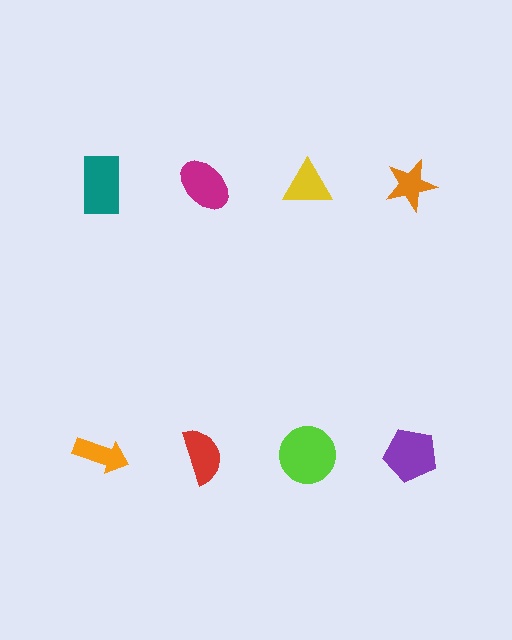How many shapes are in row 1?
4 shapes.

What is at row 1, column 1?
A teal rectangle.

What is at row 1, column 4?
An orange star.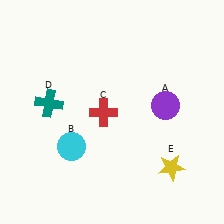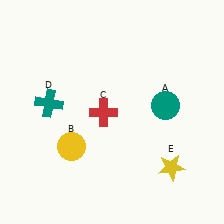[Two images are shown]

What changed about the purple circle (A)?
In Image 1, A is purple. In Image 2, it changed to teal.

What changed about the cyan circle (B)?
In Image 1, B is cyan. In Image 2, it changed to yellow.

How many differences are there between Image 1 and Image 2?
There are 2 differences between the two images.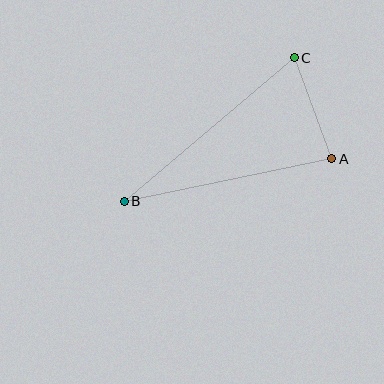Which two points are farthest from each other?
Points B and C are farthest from each other.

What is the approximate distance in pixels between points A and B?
The distance between A and B is approximately 212 pixels.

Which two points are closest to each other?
Points A and C are closest to each other.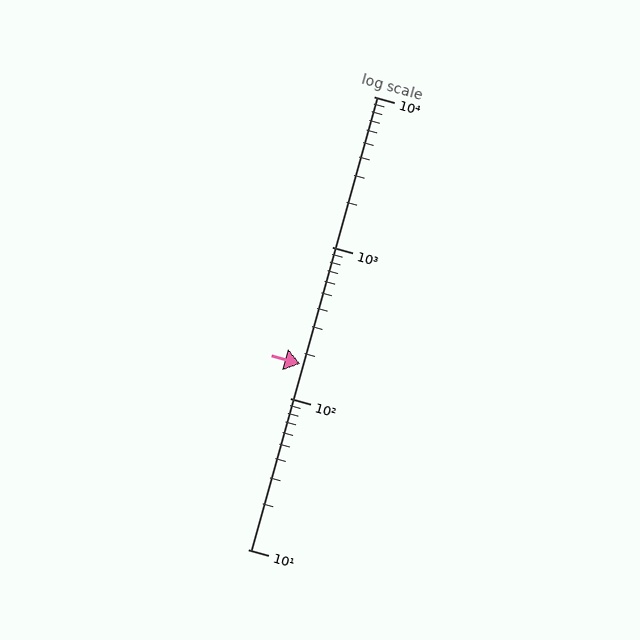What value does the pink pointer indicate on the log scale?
The pointer indicates approximately 170.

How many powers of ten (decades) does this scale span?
The scale spans 3 decades, from 10 to 10000.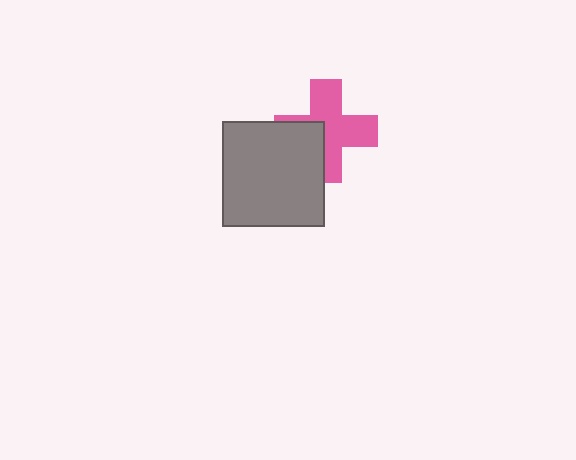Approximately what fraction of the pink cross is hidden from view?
Roughly 34% of the pink cross is hidden behind the gray rectangle.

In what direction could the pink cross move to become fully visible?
The pink cross could move toward the upper-right. That would shift it out from behind the gray rectangle entirely.